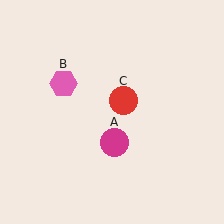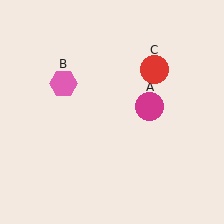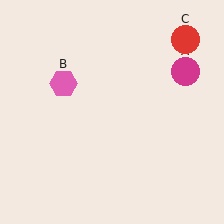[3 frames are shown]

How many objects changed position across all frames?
2 objects changed position: magenta circle (object A), red circle (object C).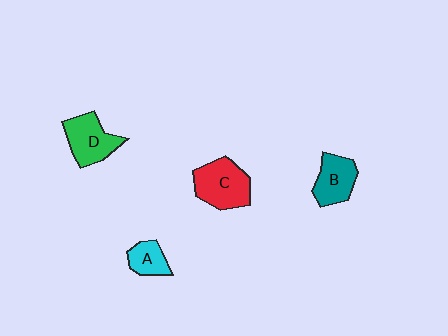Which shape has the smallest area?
Shape A (cyan).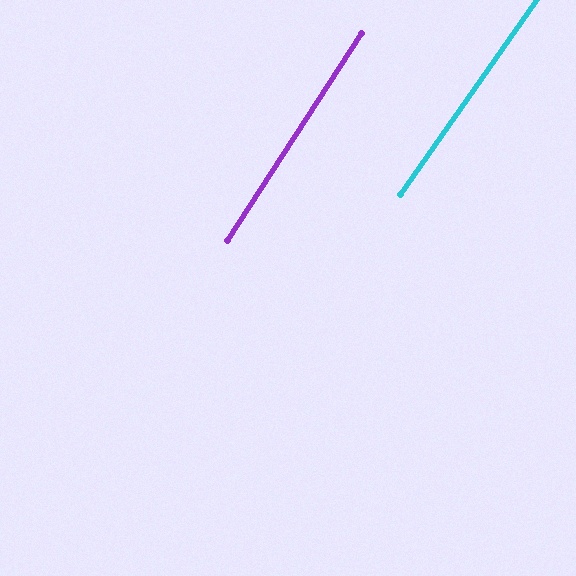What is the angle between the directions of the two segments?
Approximately 2 degrees.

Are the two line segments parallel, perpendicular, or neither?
Parallel — their directions differ by only 1.9°.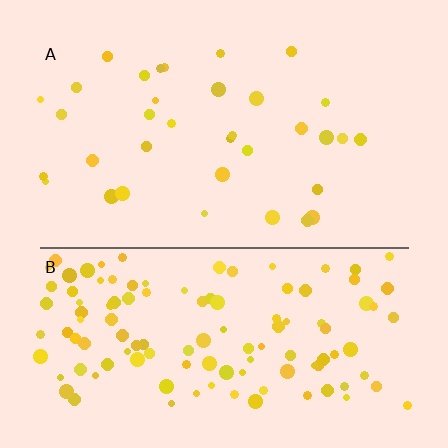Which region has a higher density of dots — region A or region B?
B (the bottom).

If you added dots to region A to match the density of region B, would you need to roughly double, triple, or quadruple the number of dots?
Approximately triple.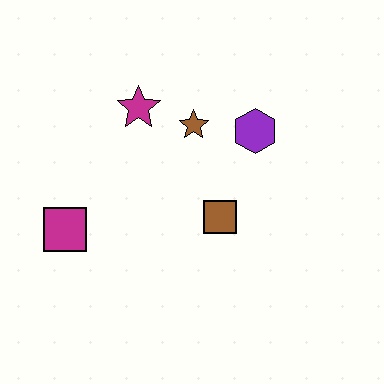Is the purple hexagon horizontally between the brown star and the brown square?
No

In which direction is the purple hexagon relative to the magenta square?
The purple hexagon is to the right of the magenta square.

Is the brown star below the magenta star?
Yes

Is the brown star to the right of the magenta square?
Yes